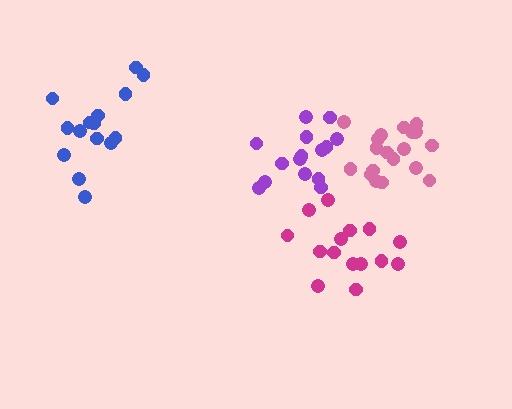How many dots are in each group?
Group 1: 15 dots, Group 2: 15 dots, Group 3: 19 dots, Group 4: 15 dots (64 total).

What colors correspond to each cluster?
The clusters are colored: purple, magenta, pink, blue.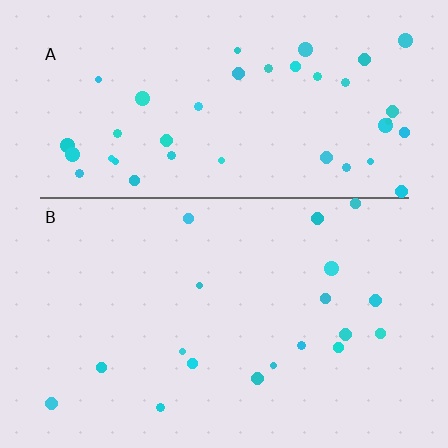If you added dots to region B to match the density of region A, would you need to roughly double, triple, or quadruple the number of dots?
Approximately double.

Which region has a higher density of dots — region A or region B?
A (the top).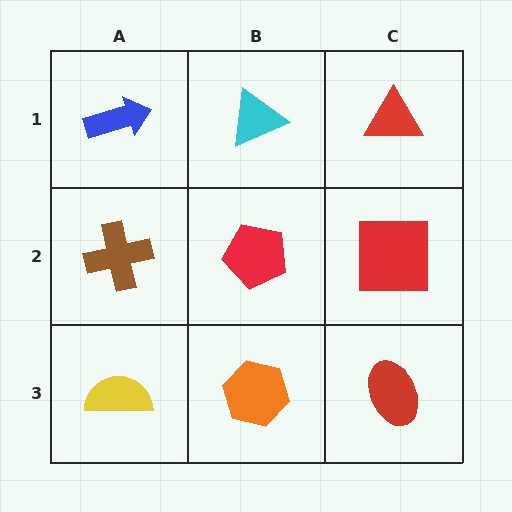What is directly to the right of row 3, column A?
An orange hexagon.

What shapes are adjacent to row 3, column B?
A red pentagon (row 2, column B), a yellow semicircle (row 3, column A), a red ellipse (row 3, column C).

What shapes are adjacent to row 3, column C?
A red square (row 2, column C), an orange hexagon (row 3, column B).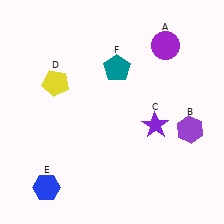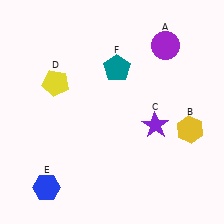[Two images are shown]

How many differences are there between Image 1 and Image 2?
There is 1 difference between the two images.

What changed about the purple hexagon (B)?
In Image 1, B is purple. In Image 2, it changed to yellow.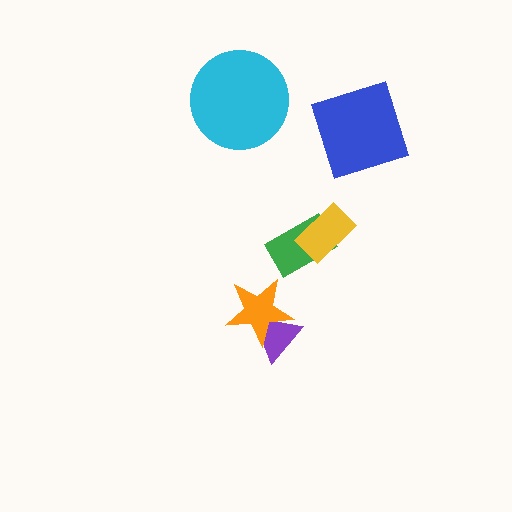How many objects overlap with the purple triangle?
1 object overlaps with the purple triangle.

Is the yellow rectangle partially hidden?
No, no other shape covers it.